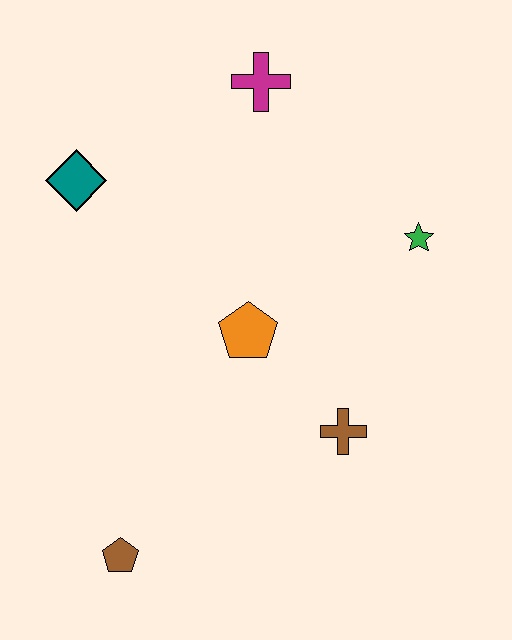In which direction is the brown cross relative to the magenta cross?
The brown cross is below the magenta cross.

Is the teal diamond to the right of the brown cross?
No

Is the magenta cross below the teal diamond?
No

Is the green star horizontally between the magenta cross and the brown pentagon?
No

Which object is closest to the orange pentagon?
The brown cross is closest to the orange pentagon.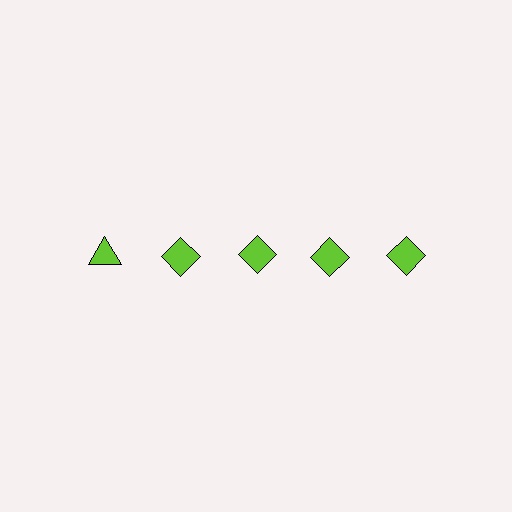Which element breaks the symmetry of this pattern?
The lime triangle in the top row, leftmost column breaks the symmetry. All other shapes are lime diamonds.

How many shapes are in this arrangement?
There are 5 shapes arranged in a grid pattern.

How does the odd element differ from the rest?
It has a different shape: triangle instead of diamond.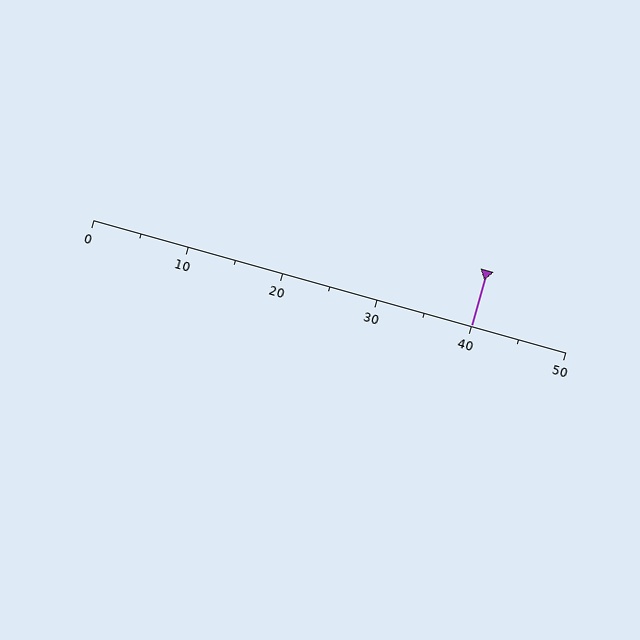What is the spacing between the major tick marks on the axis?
The major ticks are spaced 10 apart.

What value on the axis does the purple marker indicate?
The marker indicates approximately 40.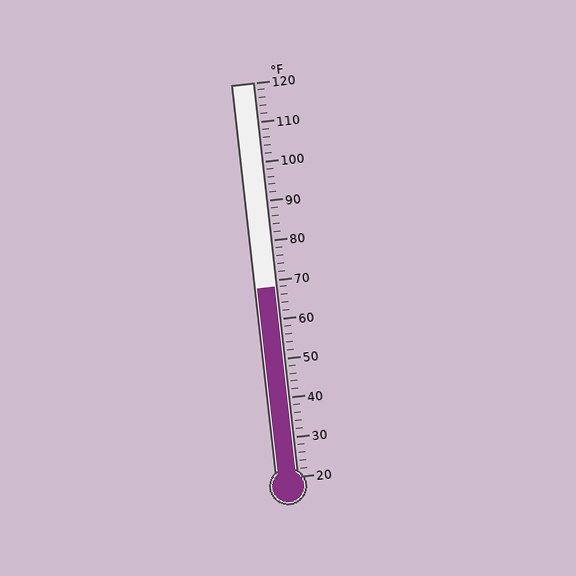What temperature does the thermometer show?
The thermometer shows approximately 68°F.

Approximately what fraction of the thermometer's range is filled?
The thermometer is filled to approximately 50% of its range.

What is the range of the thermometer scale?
The thermometer scale ranges from 20°F to 120°F.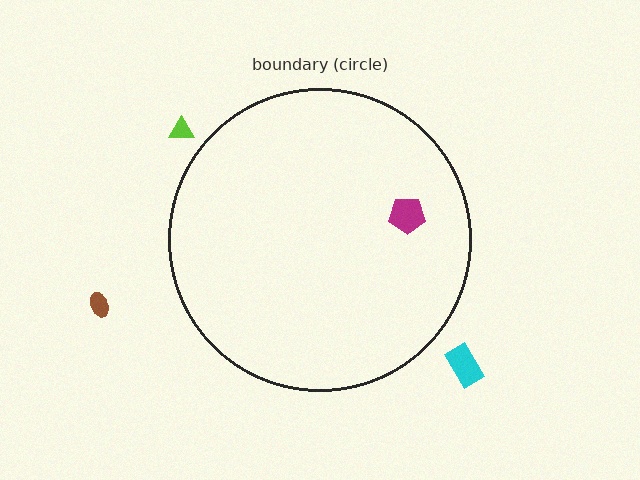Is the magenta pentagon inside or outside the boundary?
Inside.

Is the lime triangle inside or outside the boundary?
Outside.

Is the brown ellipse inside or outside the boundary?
Outside.